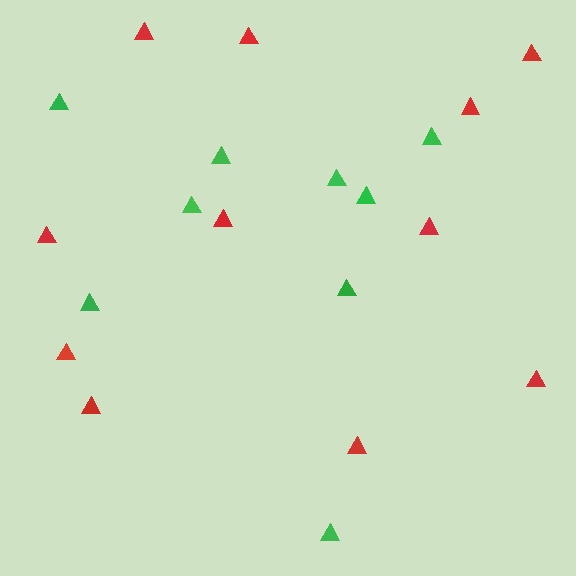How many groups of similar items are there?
There are 2 groups: one group of red triangles (11) and one group of green triangles (9).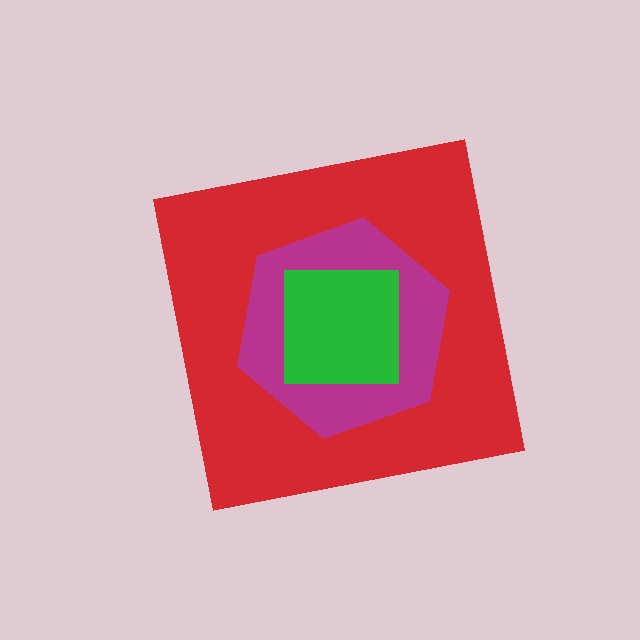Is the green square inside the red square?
Yes.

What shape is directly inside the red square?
The magenta hexagon.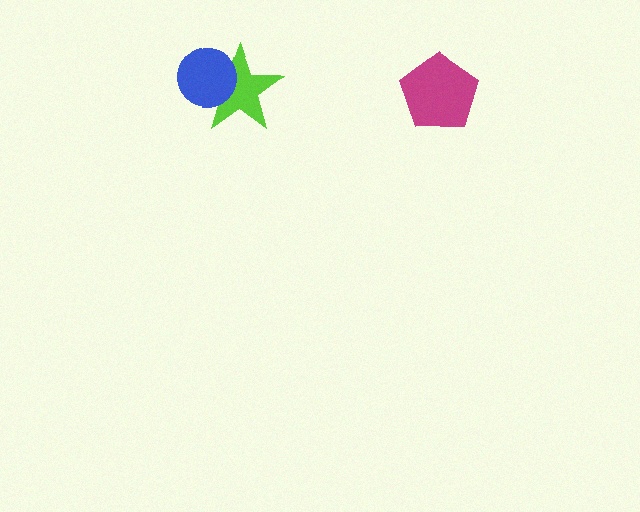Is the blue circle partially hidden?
No, no other shape covers it.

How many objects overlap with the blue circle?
1 object overlaps with the blue circle.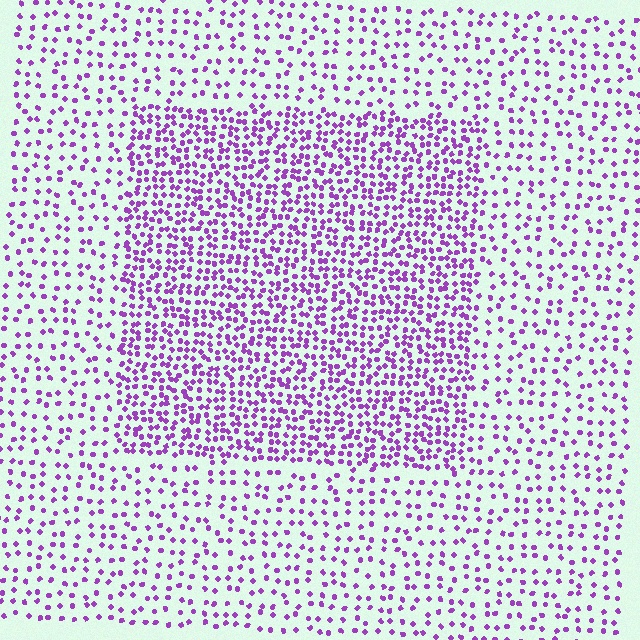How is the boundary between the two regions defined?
The boundary is defined by a change in element density (approximately 2.2x ratio). All elements are the same color, size, and shape.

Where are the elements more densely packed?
The elements are more densely packed inside the rectangle boundary.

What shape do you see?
I see a rectangle.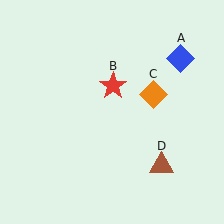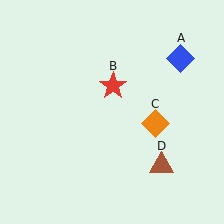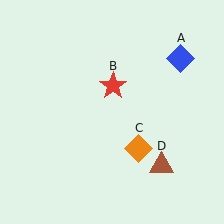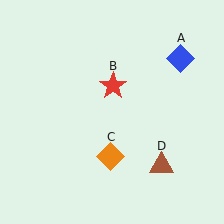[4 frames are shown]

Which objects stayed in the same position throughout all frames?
Blue diamond (object A) and red star (object B) and brown triangle (object D) remained stationary.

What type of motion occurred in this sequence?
The orange diamond (object C) rotated clockwise around the center of the scene.